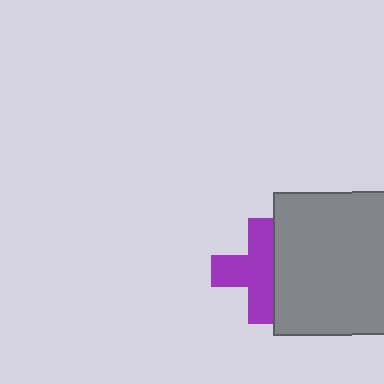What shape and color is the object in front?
The object in front is a gray square.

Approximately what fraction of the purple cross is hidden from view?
Roughly 32% of the purple cross is hidden behind the gray square.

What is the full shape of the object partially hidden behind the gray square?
The partially hidden object is a purple cross.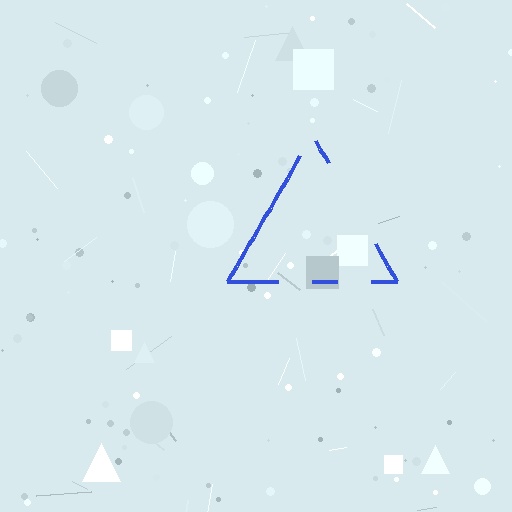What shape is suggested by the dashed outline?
The dashed outline suggests a triangle.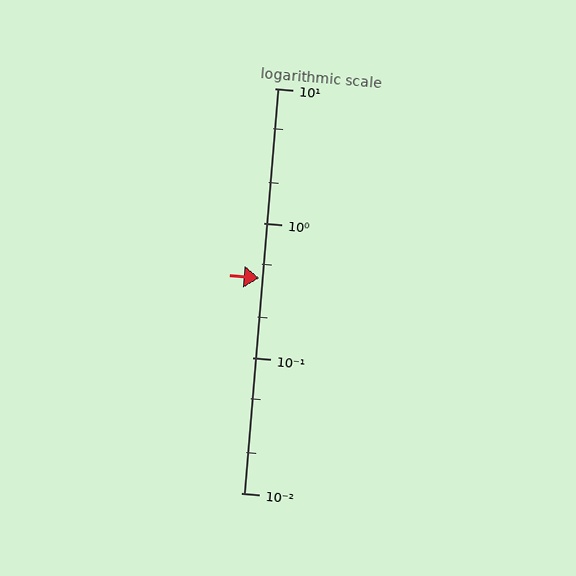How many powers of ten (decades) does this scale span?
The scale spans 3 decades, from 0.01 to 10.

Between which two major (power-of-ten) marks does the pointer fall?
The pointer is between 0.1 and 1.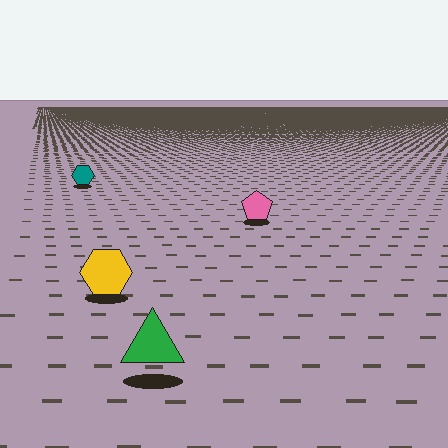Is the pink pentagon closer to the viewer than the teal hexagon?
Yes. The pink pentagon is closer — you can tell from the texture gradient: the ground texture is coarser near it.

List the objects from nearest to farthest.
From nearest to farthest: the green triangle, the yellow hexagon, the pink pentagon, the teal hexagon.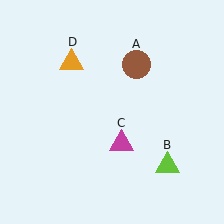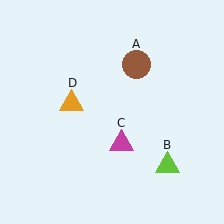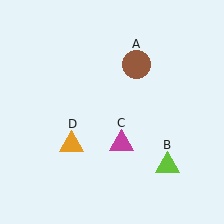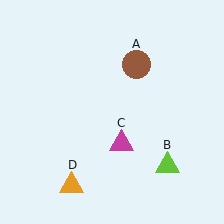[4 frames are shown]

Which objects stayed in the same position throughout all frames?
Brown circle (object A) and lime triangle (object B) and magenta triangle (object C) remained stationary.